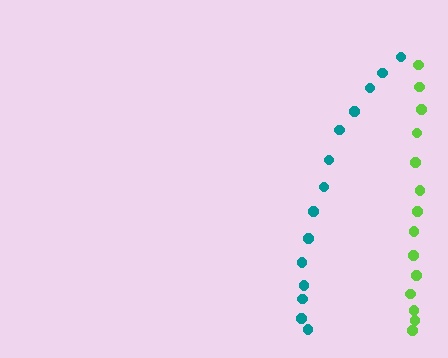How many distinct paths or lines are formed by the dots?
There are 2 distinct paths.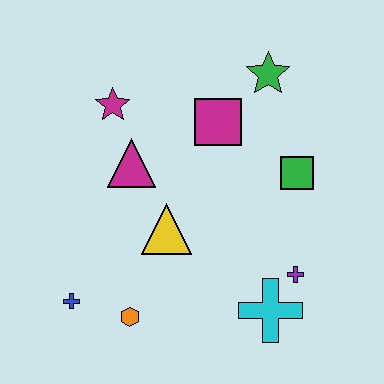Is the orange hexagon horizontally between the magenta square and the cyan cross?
No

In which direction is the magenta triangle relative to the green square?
The magenta triangle is to the left of the green square.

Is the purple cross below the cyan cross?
No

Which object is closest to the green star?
The magenta square is closest to the green star.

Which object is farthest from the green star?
The blue cross is farthest from the green star.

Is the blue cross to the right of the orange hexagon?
No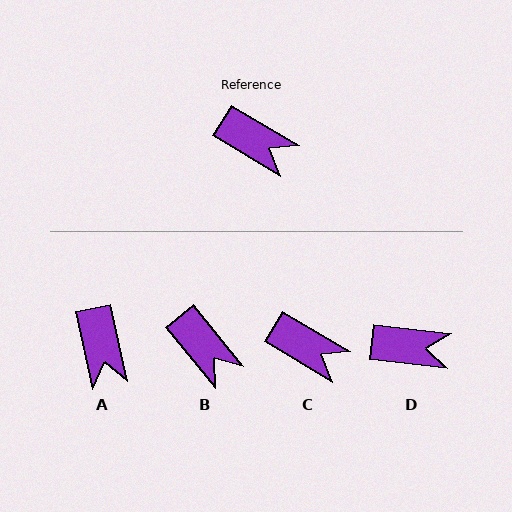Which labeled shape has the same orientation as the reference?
C.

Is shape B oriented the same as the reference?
No, it is off by about 21 degrees.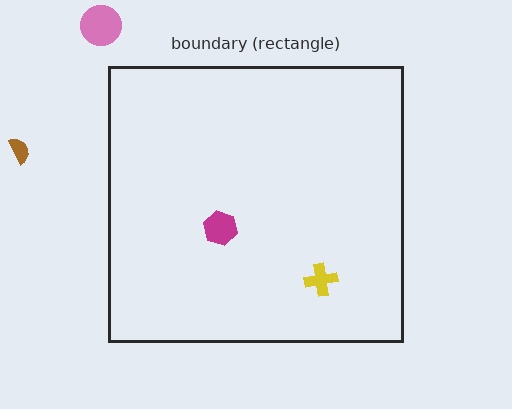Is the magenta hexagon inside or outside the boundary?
Inside.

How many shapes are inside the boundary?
2 inside, 2 outside.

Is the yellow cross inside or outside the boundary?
Inside.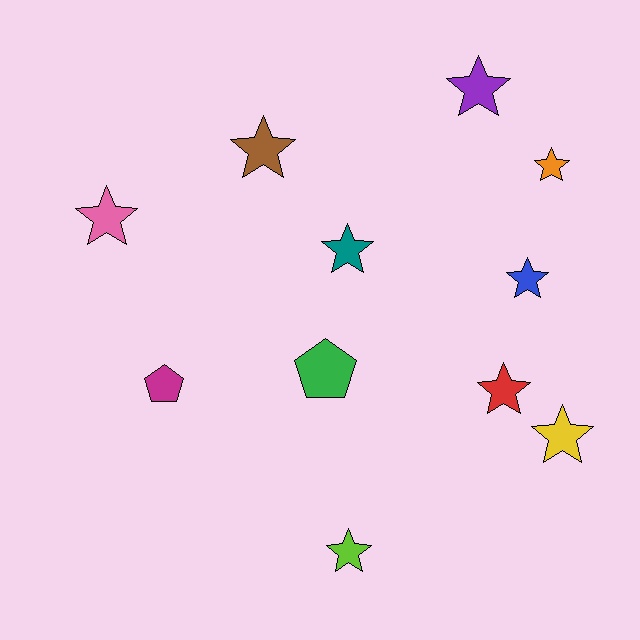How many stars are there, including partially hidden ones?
There are 9 stars.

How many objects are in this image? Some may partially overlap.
There are 11 objects.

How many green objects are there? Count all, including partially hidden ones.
There is 1 green object.